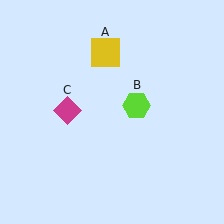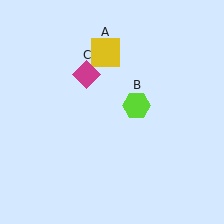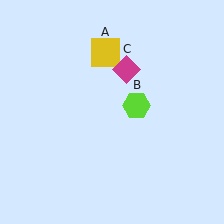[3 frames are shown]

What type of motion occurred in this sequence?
The magenta diamond (object C) rotated clockwise around the center of the scene.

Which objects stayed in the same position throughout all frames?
Yellow square (object A) and lime hexagon (object B) remained stationary.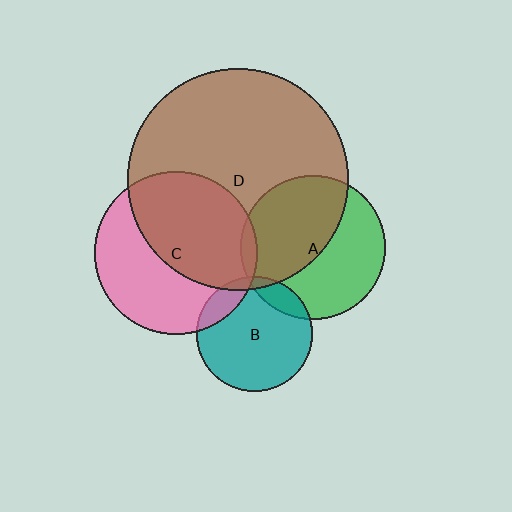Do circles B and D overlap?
Yes.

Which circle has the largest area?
Circle D (brown).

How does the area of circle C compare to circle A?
Approximately 1.3 times.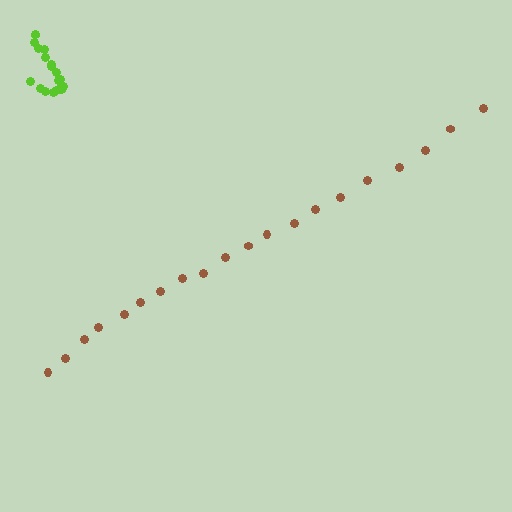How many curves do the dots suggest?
There are 2 distinct paths.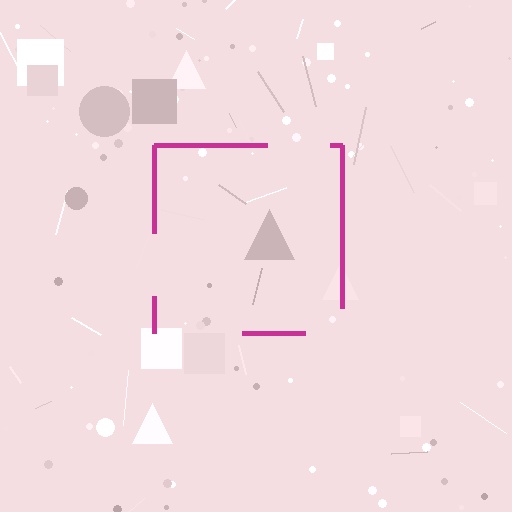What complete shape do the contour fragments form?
The contour fragments form a square.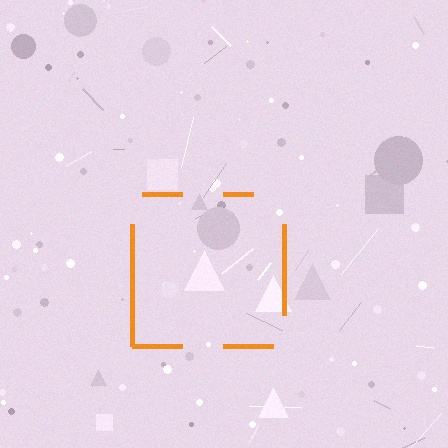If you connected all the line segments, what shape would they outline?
They would outline a square.